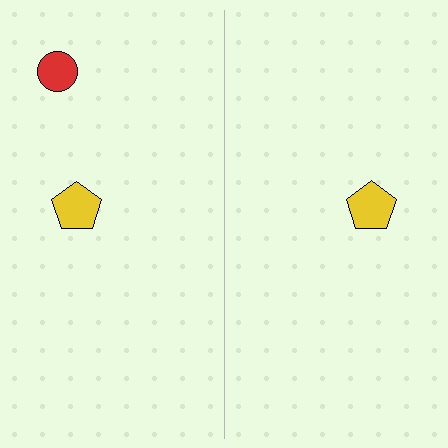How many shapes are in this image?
There are 3 shapes in this image.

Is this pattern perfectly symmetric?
No, the pattern is not perfectly symmetric. A red circle is missing from the right side.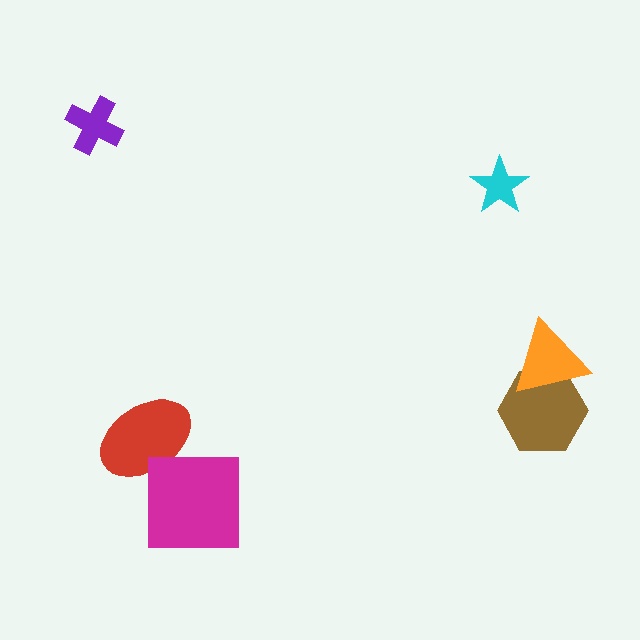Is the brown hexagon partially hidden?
Yes, it is partially covered by another shape.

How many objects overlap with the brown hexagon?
1 object overlaps with the brown hexagon.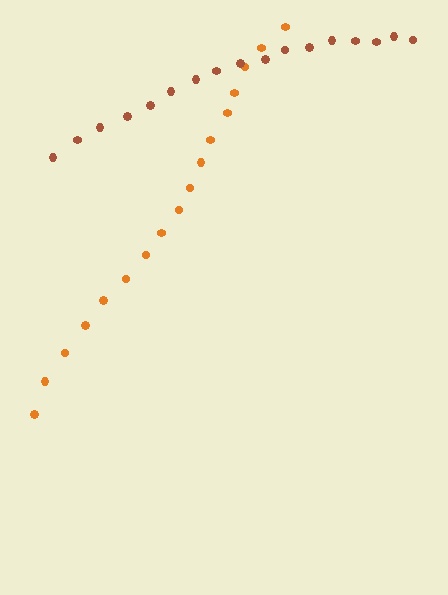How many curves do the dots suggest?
There are 2 distinct paths.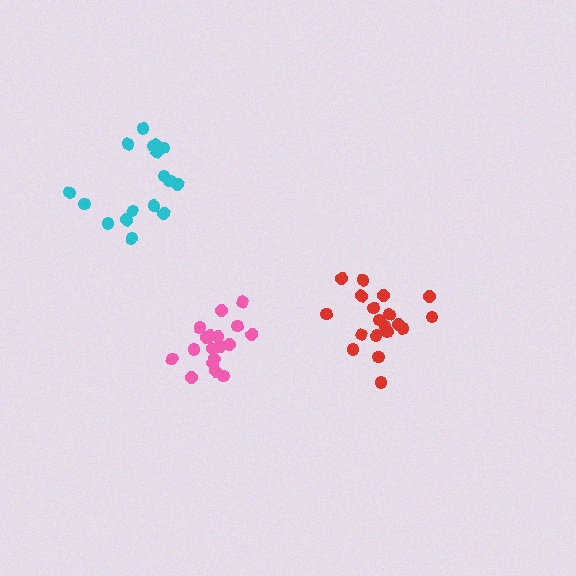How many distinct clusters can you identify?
There are 3 distinct clusters.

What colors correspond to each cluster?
The clusters are colored: red, pink, cyan.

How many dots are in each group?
Group 1: 19 dots, Group 2: 18 dots, Group 3: 17 dots (54 total).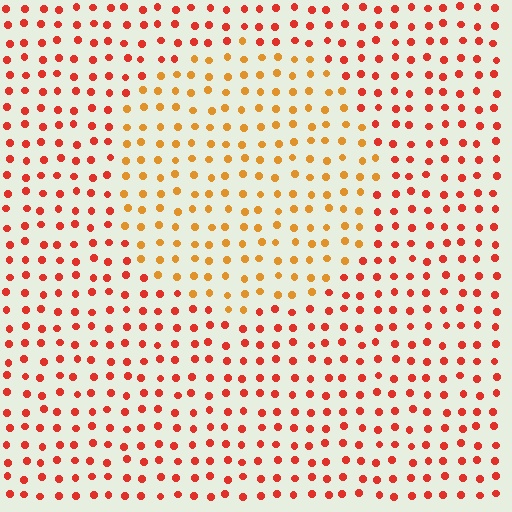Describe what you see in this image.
The image is filled with small red elements in a uniform arrangement. A circle-shaped region is visible where the elements are tinted to a slightly different hue, forming a subtle color boundary.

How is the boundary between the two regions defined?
The boundary is defined purely by a slight shift in hue (about 32 degrees). Spacing, size, and orientation are identical on both sides.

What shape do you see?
I see a circle.